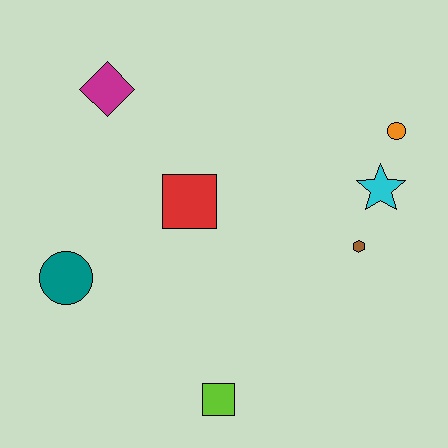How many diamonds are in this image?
There is 1 diamond.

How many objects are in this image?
There are 7 objects.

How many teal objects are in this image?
There is 1 teal object.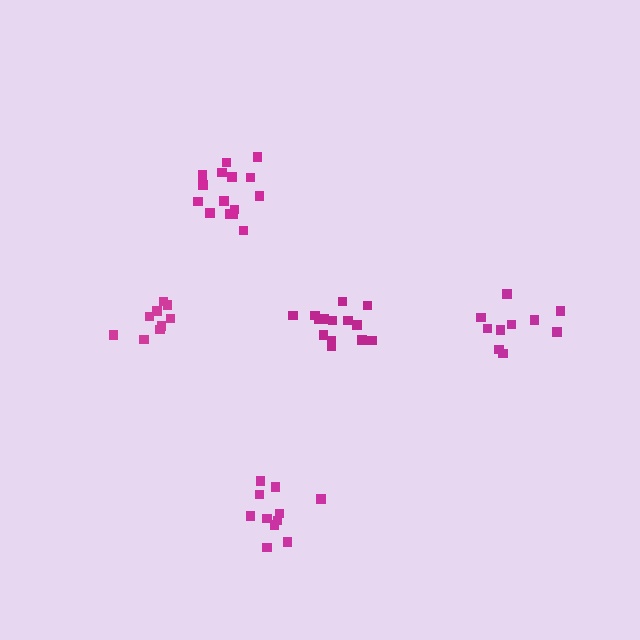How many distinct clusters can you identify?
There are 5 distinct clusters.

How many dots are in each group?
Group 1: 14 dots, Group 2: 15 dots, Group 3: 11 dots, Group 4: 9 dots, Group 5: 10 dots (59 total).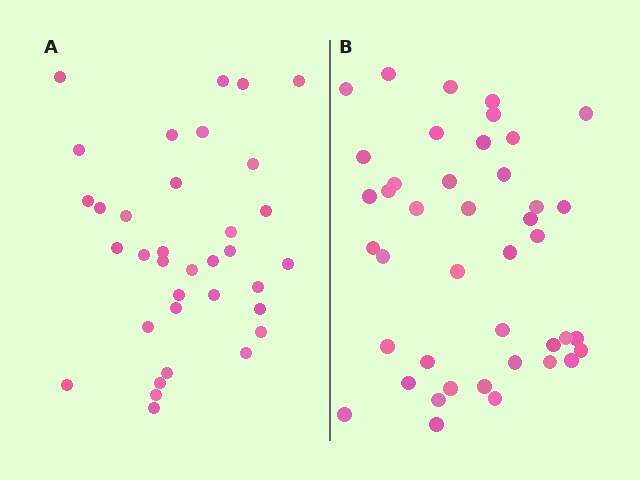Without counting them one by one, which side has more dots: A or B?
Region B (the right region) has more dots.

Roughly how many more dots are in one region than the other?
Region B has roughly 8 or so more dots than region A.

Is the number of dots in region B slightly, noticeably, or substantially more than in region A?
Region B has only slightly more — the two regions are fairly close. The ratio is roughly 1.2 to 1.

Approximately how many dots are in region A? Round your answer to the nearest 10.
About 40 dots. (The exact count is 35, which rounds to 40.)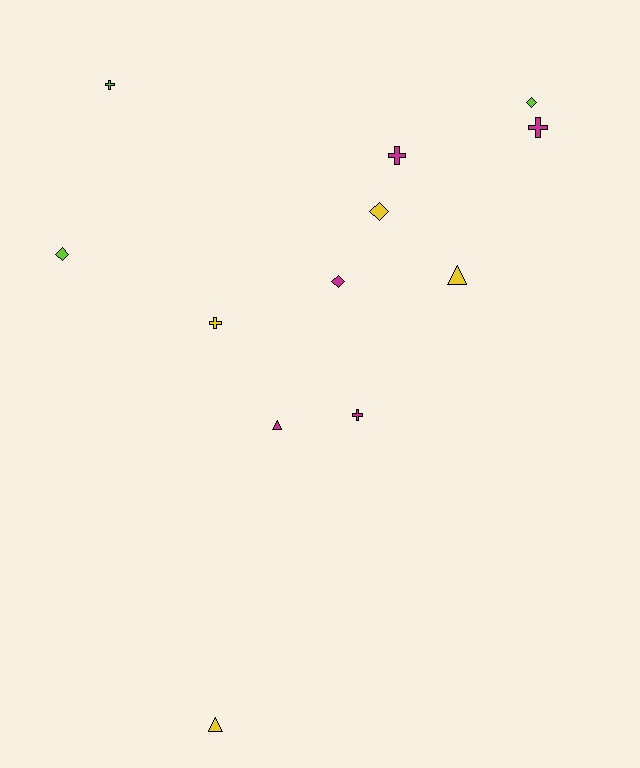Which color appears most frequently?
Magenta, with 5 objects.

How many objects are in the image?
There are 12 objects.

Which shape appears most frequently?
Cross, with 5 objects.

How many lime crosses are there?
There is 1 lime cross.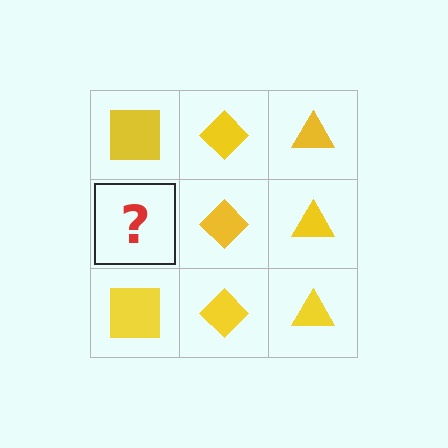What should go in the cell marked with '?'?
The missing cell should contain a yellow square.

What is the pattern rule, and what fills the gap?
The rule is that each column has a consistent shape. The gap should be filled with a yellow square.